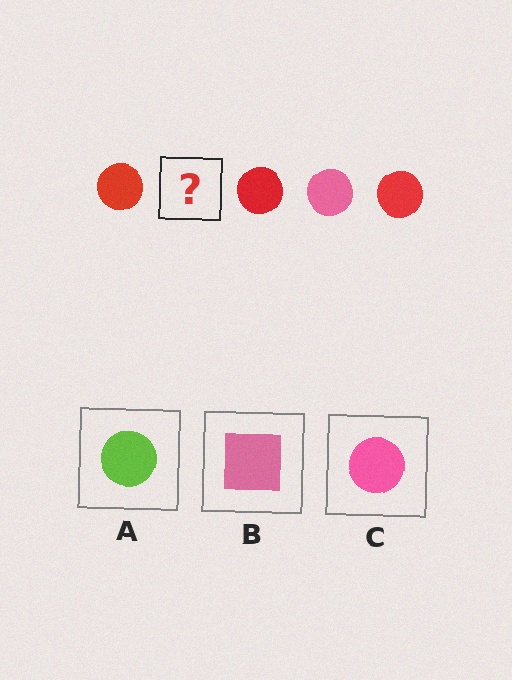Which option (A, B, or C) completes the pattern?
C.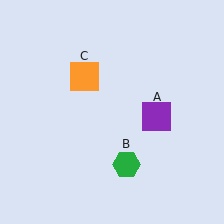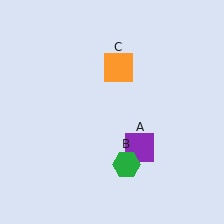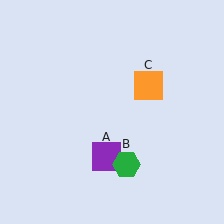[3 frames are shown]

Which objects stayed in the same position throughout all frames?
Green hexagon (object B) remained stationary.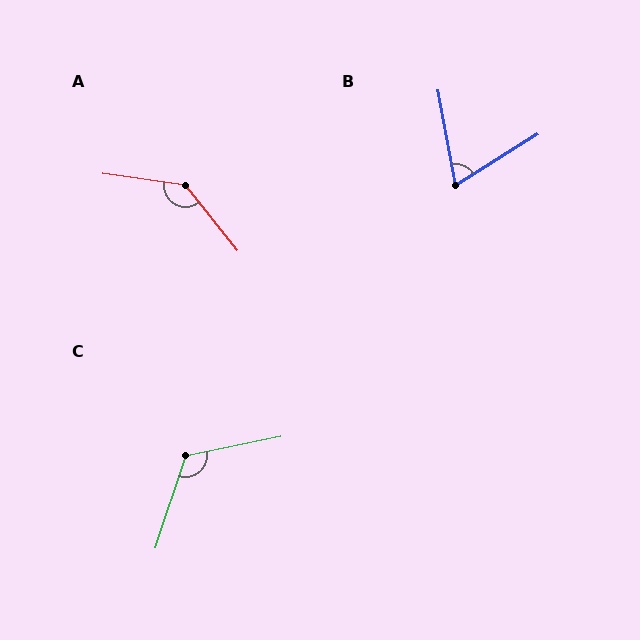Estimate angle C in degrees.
Approximately 120 degrees.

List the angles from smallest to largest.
B (68°), C (120°), A (136°).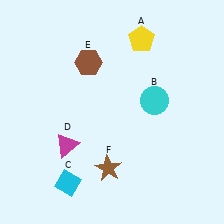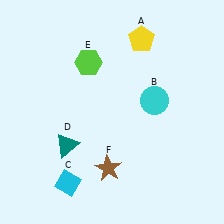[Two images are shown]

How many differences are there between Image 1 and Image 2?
There are 2 differences between the two images.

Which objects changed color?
D changed from magenta to teal. E changed from brown to lime.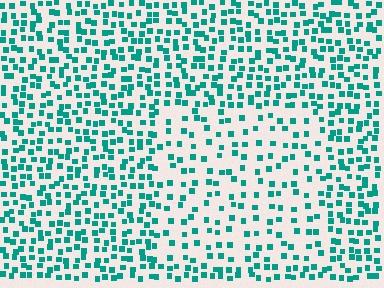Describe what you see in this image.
The image contains small teal elements arranged at two different densities. A rectangle-shaped region is visible where the elements are less densely packed than the surrounding area.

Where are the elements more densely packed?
The elements are more densely packed outside the rectangle boundary.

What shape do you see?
I see a rectangle.